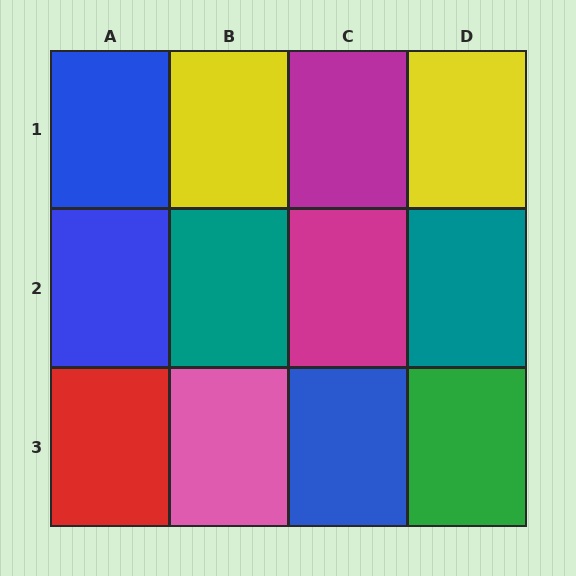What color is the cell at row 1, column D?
Yellow.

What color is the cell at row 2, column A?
Blue.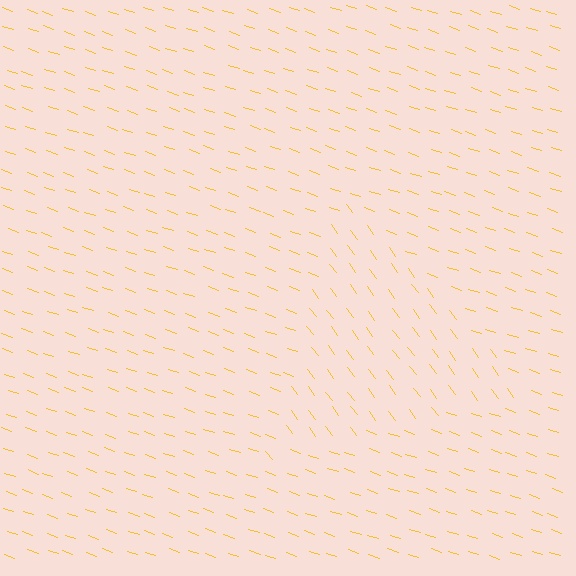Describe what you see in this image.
The image is filled with small yellow line segments. A triangle region in the image has lines oriented differently from the surrounding lines, creating a visible texture boundary.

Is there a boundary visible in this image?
Yes, there is a texture boundary formed by a change in line orientation.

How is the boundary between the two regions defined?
The boundary is defined purely by a change in line orientation (approximately 34 degrees difference). All lines are the same color and thickness.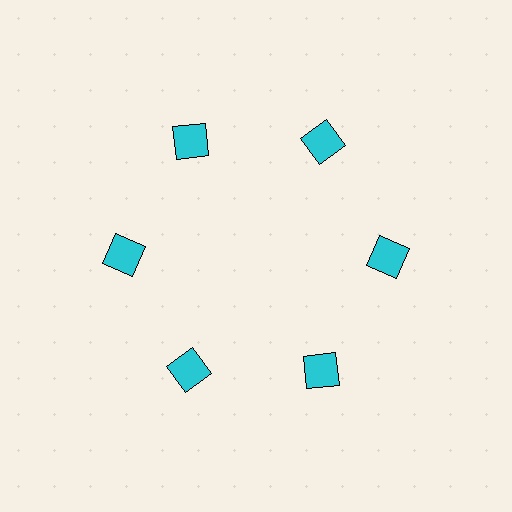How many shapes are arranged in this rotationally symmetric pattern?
There are 6 shapes, arranged in 6 groups of 1.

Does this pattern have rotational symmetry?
Yes, this pattern has 6-fold rotational symmetry. It looks the same after rotating 60 degrees around the center.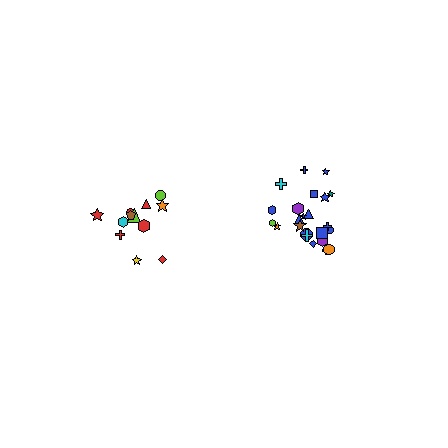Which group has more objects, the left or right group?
The right group.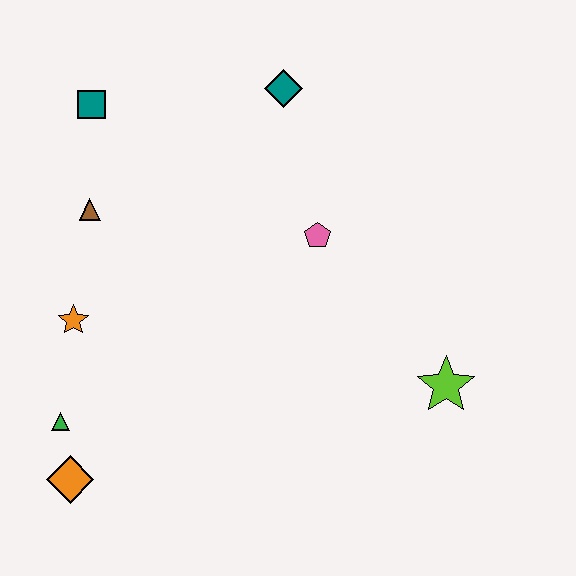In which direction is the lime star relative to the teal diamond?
The lime star is below the teal diamond.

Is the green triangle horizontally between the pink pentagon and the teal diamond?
No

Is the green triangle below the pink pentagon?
Yes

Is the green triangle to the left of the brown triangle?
Yes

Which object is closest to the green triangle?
The orange diamond is closest to the green triangle.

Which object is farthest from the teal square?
The lime star is farthest from the teal square.